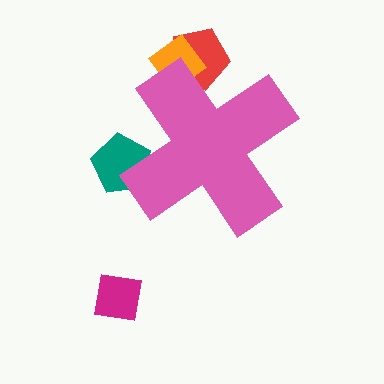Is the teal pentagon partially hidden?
Yes, the teal pentagon is partially hidden behind the pink cross.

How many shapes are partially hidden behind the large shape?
3 shapes are partially hidden.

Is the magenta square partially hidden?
No, the magenta square is fully visible.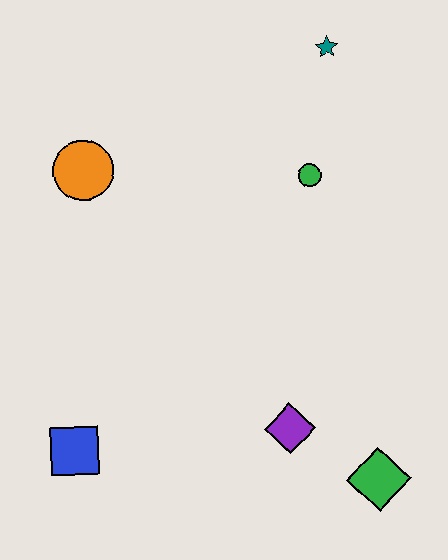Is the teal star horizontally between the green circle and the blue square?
No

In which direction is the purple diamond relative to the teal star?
The purple diamond is below the teal star.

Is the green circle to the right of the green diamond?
No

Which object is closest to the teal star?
The green circle is closest to the teal star.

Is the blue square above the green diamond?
Yes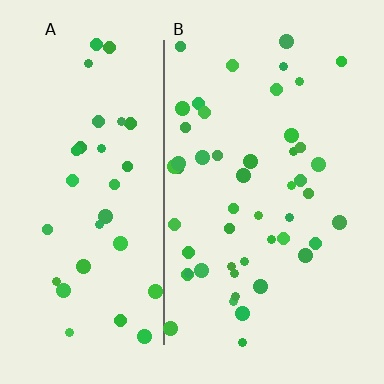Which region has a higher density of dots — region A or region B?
B (the right).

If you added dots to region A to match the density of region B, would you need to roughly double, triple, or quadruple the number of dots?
Approximately double.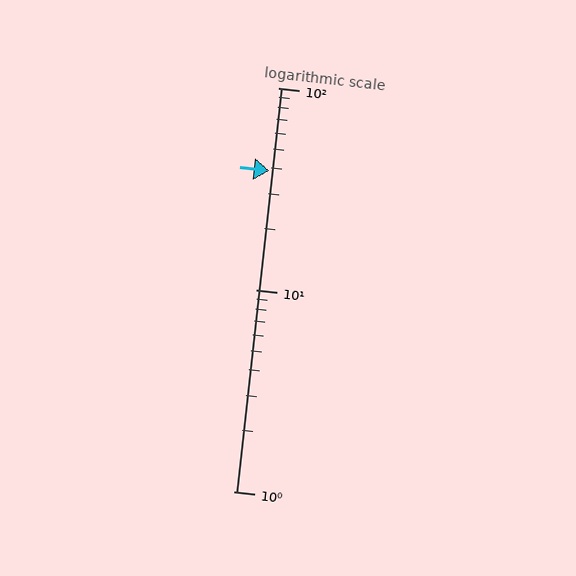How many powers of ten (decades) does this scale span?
The scale spans 2 decades, from 1 to 100.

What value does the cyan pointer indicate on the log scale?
The pointer indicates approximately 39.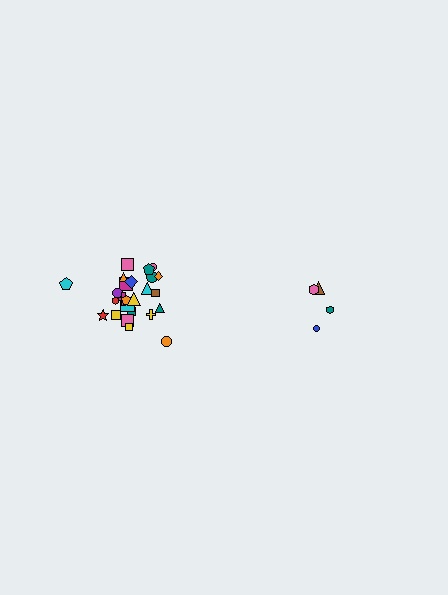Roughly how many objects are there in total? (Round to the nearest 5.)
Roughly 30 objects in total.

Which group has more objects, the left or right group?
The left group.